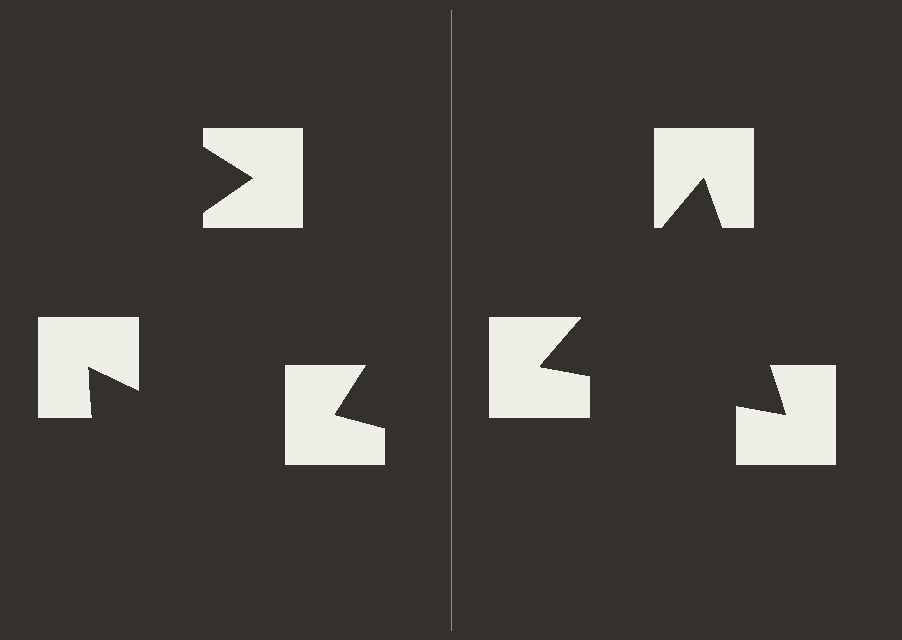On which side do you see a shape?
An illusory triangle appears on the right side. On the left side the wedge cuts are rotated, so no coherent shape forms.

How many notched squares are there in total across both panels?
6 — 3 on each side.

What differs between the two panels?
The notched squares are positioned identically on both sides; only the wedge orientations differ. On the right they align to a triangle; on the left they are misaligned.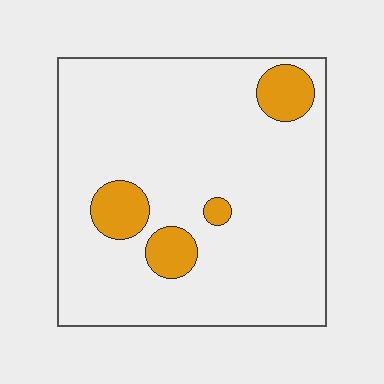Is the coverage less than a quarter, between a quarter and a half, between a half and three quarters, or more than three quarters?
Less than a quarter.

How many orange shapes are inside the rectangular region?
4.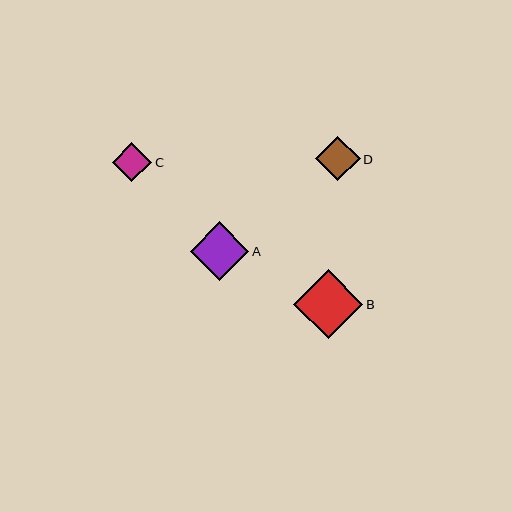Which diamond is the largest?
Diamond B is the largest with a size of approximately 69 pixels.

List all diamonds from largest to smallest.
From largest to smallest: B, A, D, C.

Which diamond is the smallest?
Diamond C is the smallest with a size of approximately 39 pixels.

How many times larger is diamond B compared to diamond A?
Diamond B is approximately 1.2 times the size of diamond A.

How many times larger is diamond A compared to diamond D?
Diamond A is approximately 1.3 times the size of diamond D.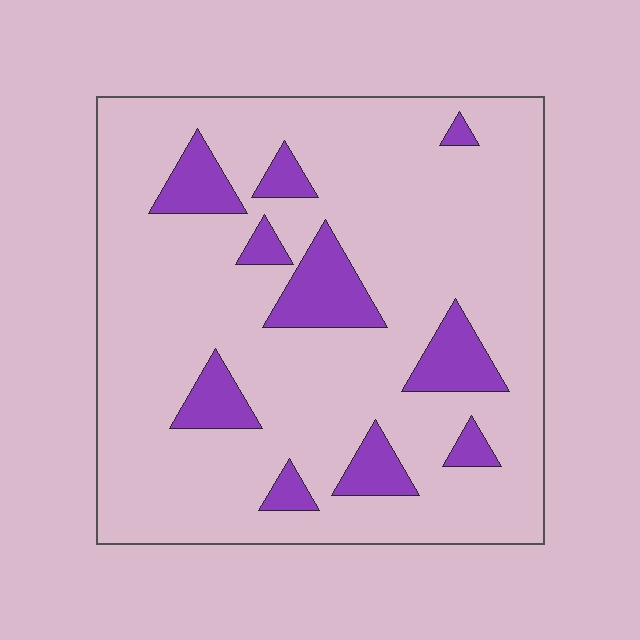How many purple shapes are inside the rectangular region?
10.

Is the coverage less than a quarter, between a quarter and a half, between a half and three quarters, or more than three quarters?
Less than a quarter.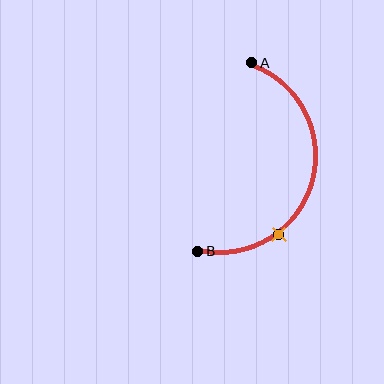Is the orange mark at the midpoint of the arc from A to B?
No. The orange mark lies on the arc but is closer to endpoint B. The arc midpoint would be at the point on the curve equidistant along the arc from both A and B.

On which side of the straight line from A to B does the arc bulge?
The arc bulges to the right of the straight line connecting A and B.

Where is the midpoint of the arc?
The arc midpoint is the point on the curve farthest from the straight line joining A and B. It sits to the right of that line.